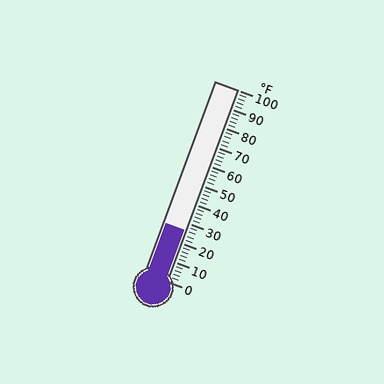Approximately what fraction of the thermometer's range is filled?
The thermometer is filled to approximately 25% of its range.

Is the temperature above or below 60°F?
The temperature is below 60°F.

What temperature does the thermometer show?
The thermometer shows approximately 26°F.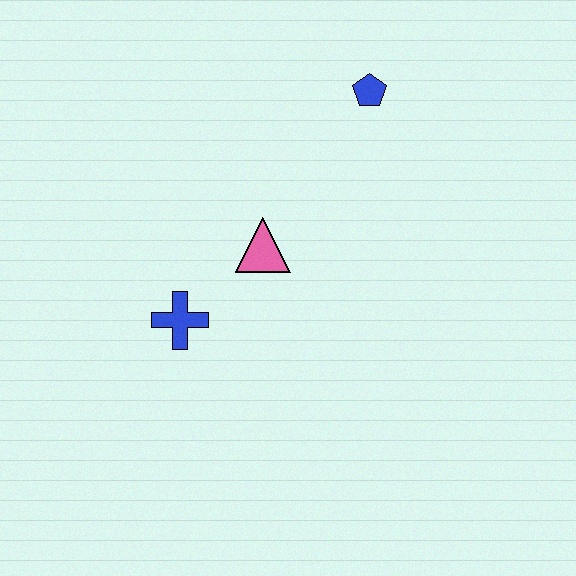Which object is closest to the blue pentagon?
The pink triangle is closest to the blue pentagon.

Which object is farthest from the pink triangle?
The blue pentagon is farthest from the pink triangle.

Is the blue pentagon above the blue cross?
Yes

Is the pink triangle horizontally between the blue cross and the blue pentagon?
Yes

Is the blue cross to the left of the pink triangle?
Yes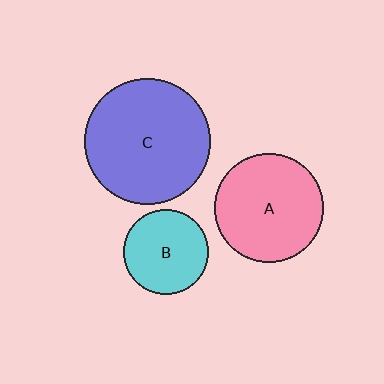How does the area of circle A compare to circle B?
Approximately 1.6 times.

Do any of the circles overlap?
No, none of the circles overlap.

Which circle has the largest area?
Circle C (blue).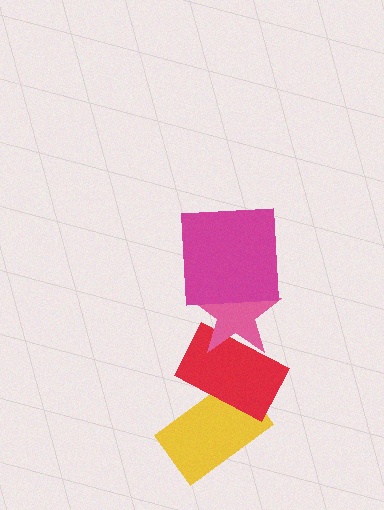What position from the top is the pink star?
The pink star is 2nd from the top.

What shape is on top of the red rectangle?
The pink star is on top of the red rectangle.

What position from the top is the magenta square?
The magenta square is 1st from the top.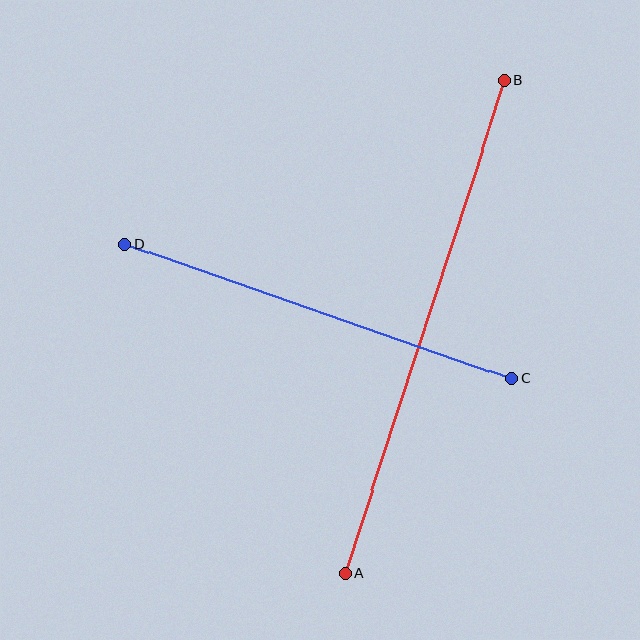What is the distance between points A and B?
The distance is approximately 517 pixels.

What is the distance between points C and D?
The distance is approximately 410 pixels.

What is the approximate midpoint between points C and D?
The midpoint is at approximately (318, 311) pixels.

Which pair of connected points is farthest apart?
Points A and B are farthest apart.